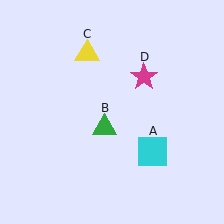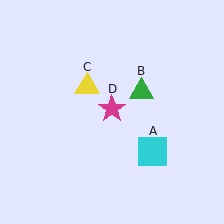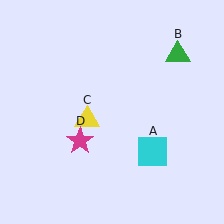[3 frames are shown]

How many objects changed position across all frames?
3 objects changed position: green triangle (object B), yellow triangle (object C), magenta star (object D).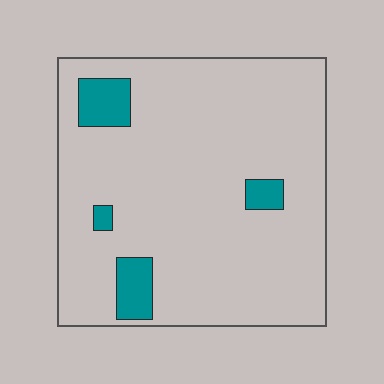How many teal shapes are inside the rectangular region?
4.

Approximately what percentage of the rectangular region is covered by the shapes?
Approximately 10%.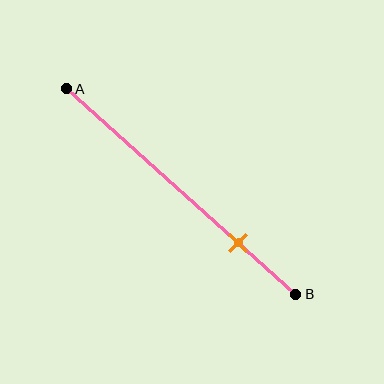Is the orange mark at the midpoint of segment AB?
No, the mark is at about 75% from A, not at the 50% midpoint.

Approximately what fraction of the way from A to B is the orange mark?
The orange mark is approximately 75% of the way from A to B.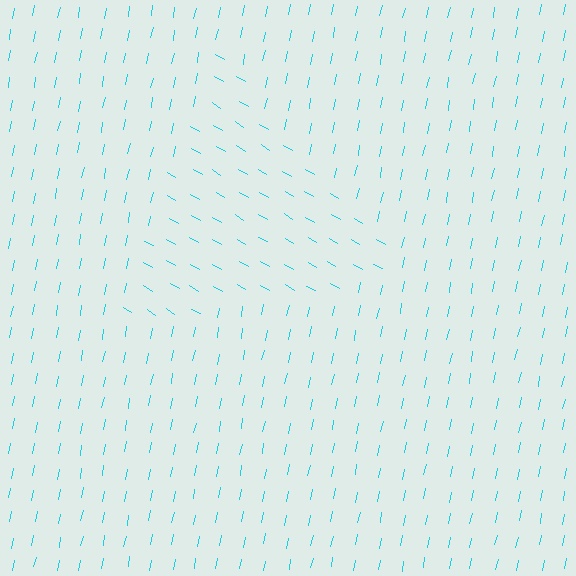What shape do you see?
I see a triangle.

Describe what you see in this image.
The image is filled with small cyan line segments. A triangle region in the image has lines oriented differently from the surrounding lines, creating a visible texture boundary.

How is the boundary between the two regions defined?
The boundary is defined purely by a change in line orientation (approximately 71 degrees difference). All lines are the same color and thickness.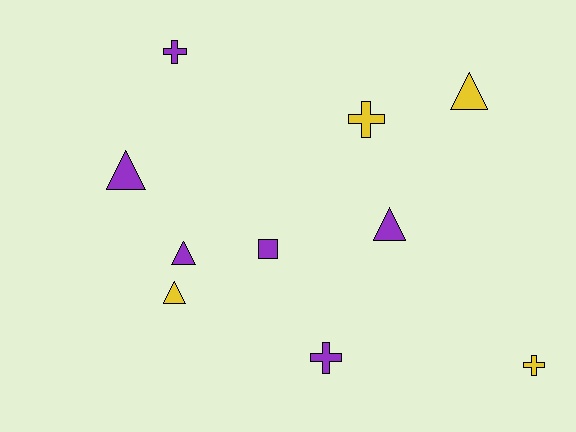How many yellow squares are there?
There are no yellow squares.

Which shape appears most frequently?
Triangle, with 5 objects.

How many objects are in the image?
There are 10 objects.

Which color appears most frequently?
Purple, with 6 objects.